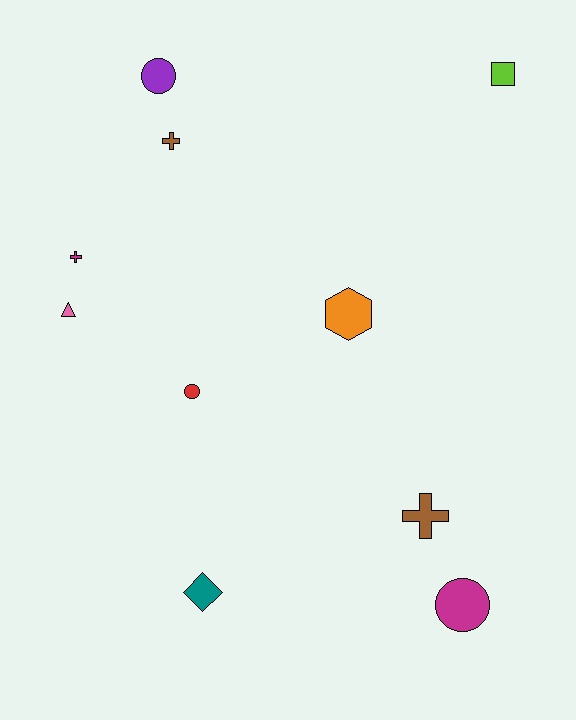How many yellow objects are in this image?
There are no yellow objects.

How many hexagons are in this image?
There is 1 hexagon.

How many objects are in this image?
There are 10 objects.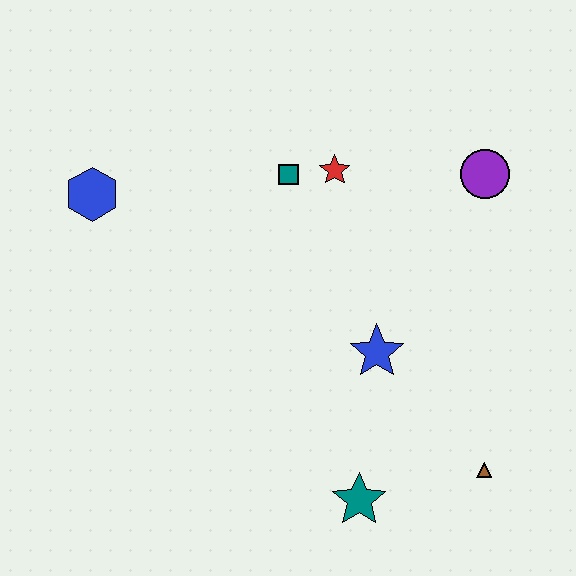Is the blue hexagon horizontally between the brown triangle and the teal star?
No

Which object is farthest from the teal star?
The blue hexagon is farthest from the teal star.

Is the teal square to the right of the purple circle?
No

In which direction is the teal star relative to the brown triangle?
The teal star is to the left of the brown triangle.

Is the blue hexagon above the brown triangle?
Yes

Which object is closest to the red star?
The teal square is closest to the red star.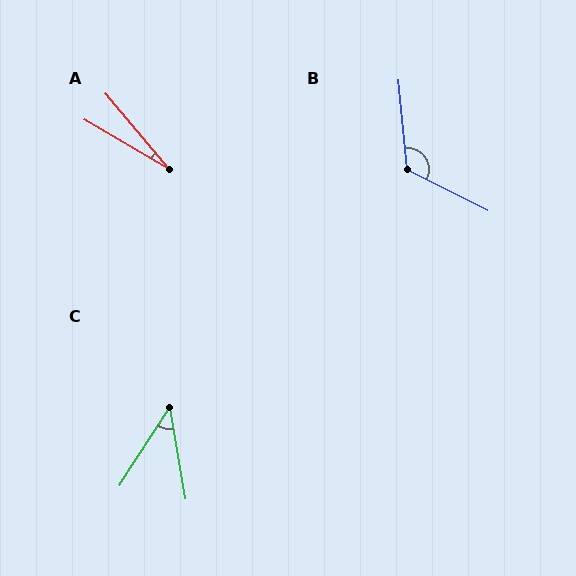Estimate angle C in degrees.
Approximately 43 degrees.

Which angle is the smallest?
A, at approximately 20 degrees.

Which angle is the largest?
B, at approximately 122 degrees.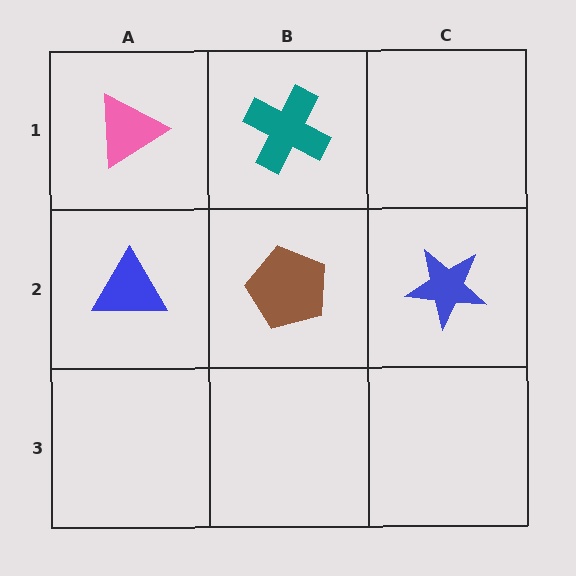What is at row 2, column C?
A blue star.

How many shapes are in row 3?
0 shapes.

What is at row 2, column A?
A blue triangle.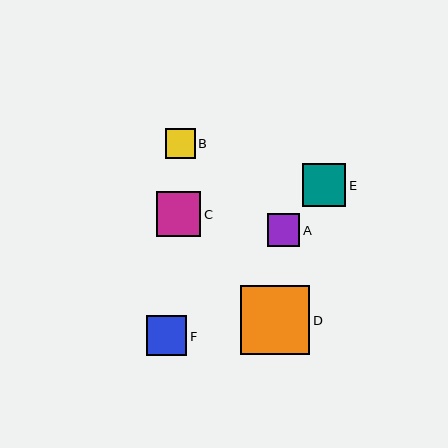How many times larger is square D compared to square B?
Square D is approximately 2.4 times the size of square B.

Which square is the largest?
Square D is the largest with a size of approximately 69 pixels.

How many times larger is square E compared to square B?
Square E is approximately 1.5 times the size of square B.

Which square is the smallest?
Square B is the smallest with a size of approximately 30 pixels.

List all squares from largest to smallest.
From largest to smallest: D, C, E, F, A, B.